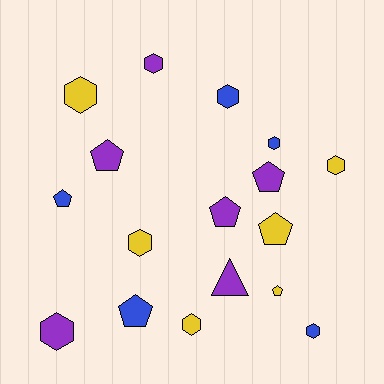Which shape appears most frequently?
Hexagon, with 9 objects.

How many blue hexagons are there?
There are 3 blue hexagons.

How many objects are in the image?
There are 17 objects.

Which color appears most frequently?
Yellow, with 6 objects.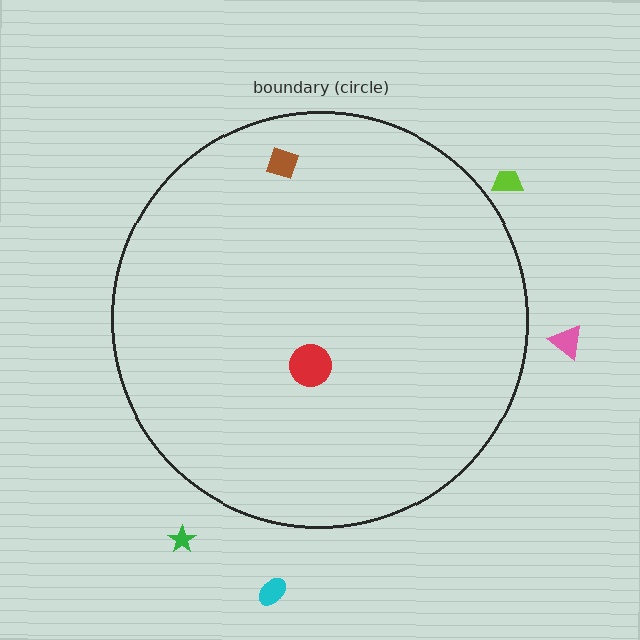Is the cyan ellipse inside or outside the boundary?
Outside.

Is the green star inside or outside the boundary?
Outside.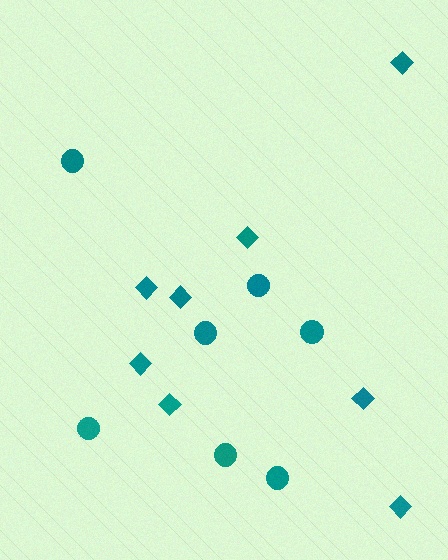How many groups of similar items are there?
There are 2 groups: one group of circles (7) and one group of diamonds (8).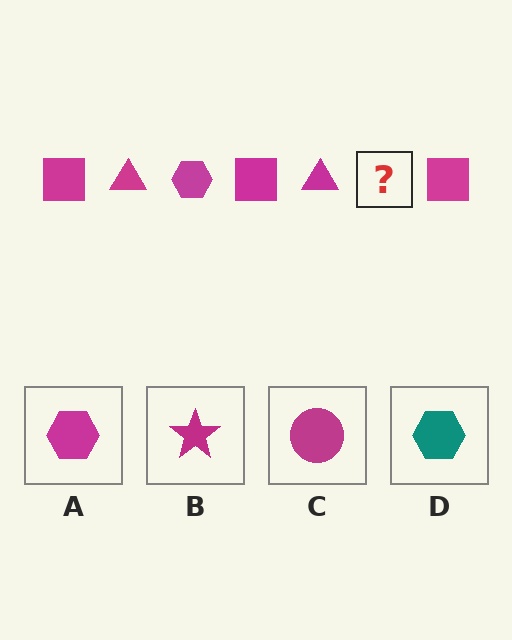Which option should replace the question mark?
Option A.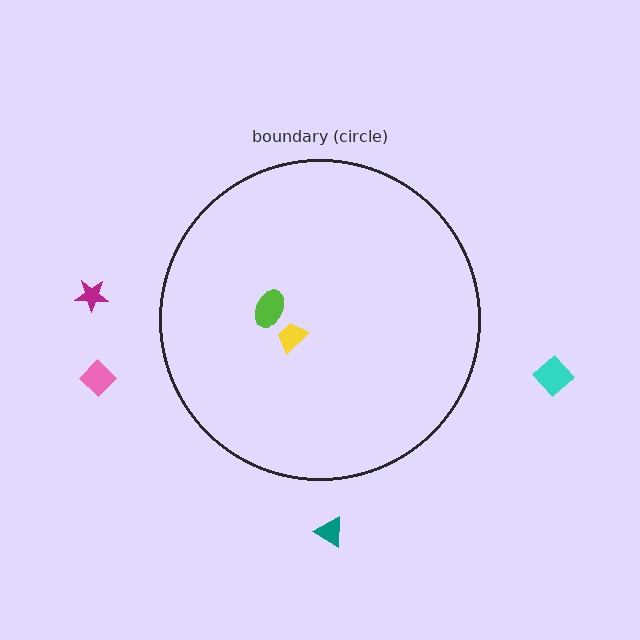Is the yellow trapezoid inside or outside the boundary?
Inside.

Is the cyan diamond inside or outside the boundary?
Outside.